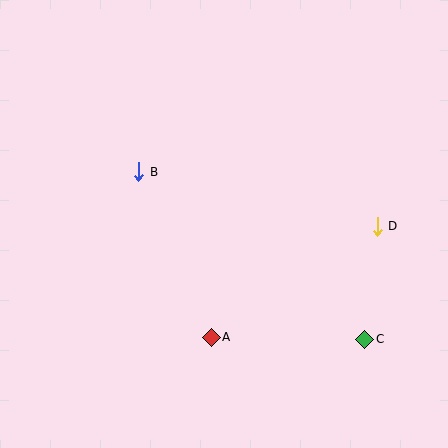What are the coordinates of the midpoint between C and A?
The midpoint between C and A is at (288, 338).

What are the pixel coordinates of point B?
Point B is at (139, 172).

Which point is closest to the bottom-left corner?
Point A is closest to the bottom-left corner.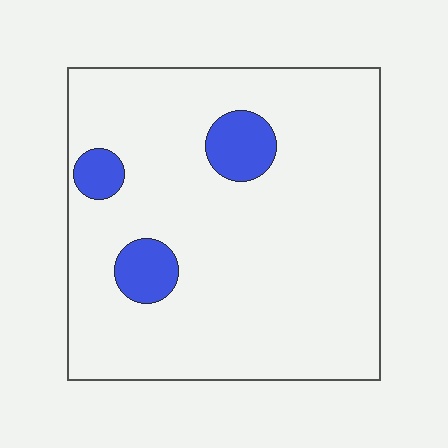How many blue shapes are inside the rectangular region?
3.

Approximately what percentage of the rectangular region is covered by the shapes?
Approximately 10%.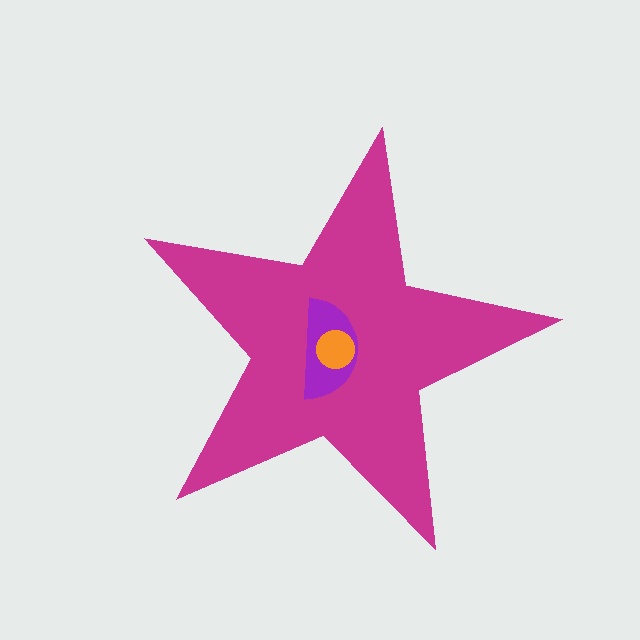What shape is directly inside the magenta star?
The purple semicircle.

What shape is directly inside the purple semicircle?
The orange circle.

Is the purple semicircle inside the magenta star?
Yes.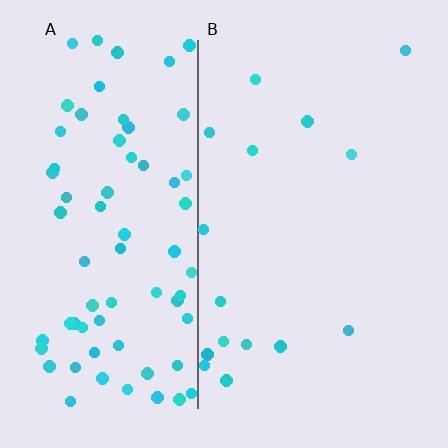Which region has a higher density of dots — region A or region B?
A (the left).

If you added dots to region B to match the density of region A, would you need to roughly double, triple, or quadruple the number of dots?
Approximately quadruple.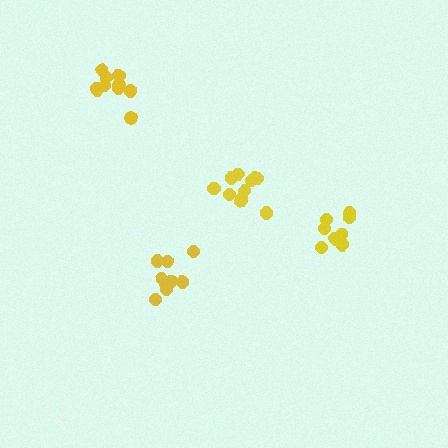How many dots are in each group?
Group 1: 11 dots, Group 2: 10 dots, Group 3: 9 dots, Group 4: 9 dots (39 total).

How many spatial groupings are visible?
There are 4 spatial groupings.